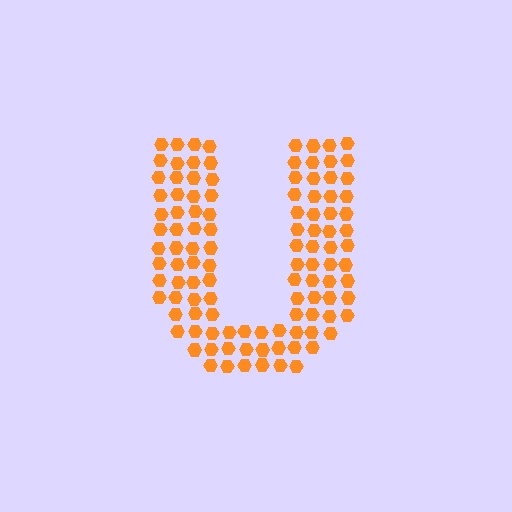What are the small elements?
The small elements are hexagons.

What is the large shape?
The large shape is the letter U.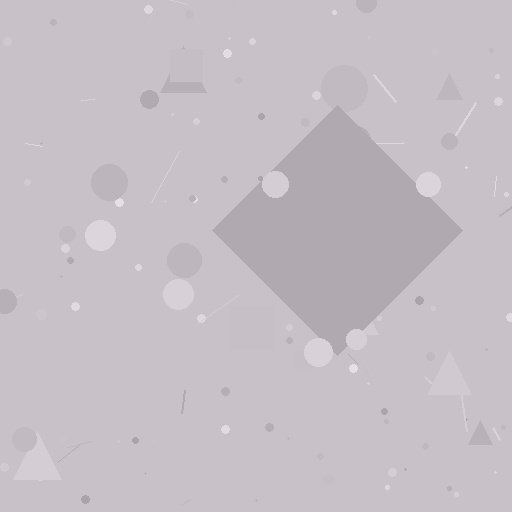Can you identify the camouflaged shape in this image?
The camouflaged shape is a diamond.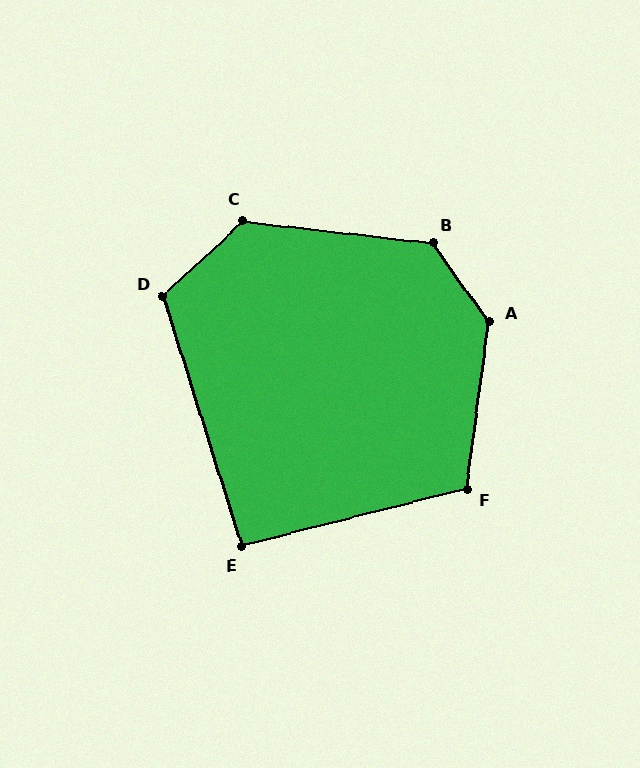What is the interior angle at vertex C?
Approximately 130 degrees (obtuse).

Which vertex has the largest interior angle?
A, at approximately 137 degrees.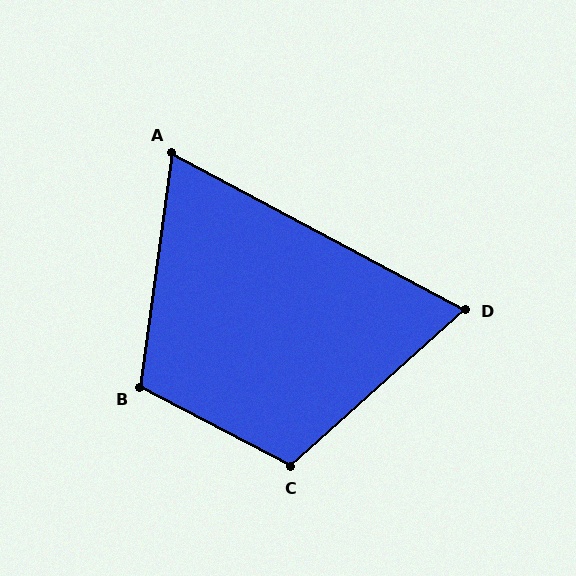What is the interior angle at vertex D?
Approximately 70 degrees (acute).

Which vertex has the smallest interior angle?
A, at approximately 70 degrees.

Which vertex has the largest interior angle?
C, at approximately 110 degrees.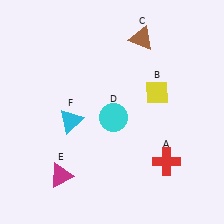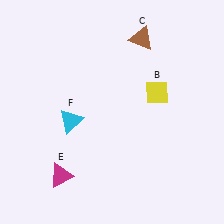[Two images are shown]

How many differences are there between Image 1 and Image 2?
There are 2 differences between the two images.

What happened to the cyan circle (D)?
The cyan circle (D) was removed in Image 2. It was in the bottom-right area of Image 1.